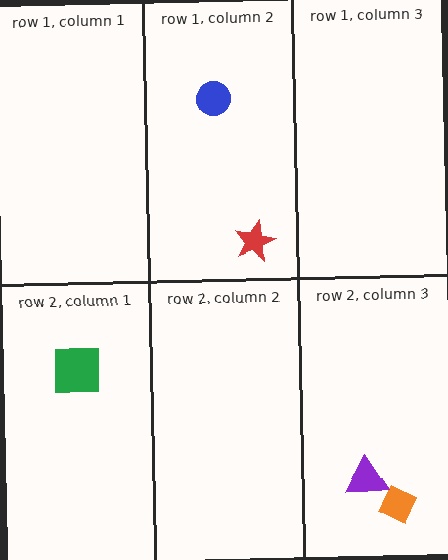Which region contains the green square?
The row 2, column 1 region.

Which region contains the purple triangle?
The row 2, column 3 region.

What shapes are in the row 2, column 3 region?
The orange diamond, the purple triangle.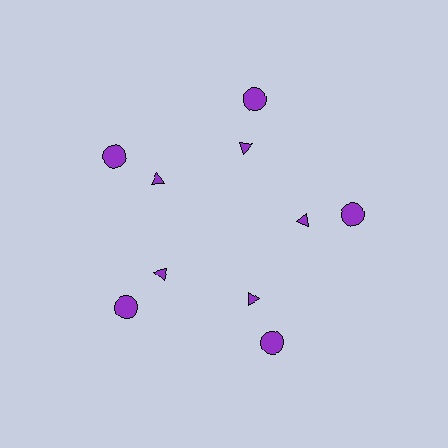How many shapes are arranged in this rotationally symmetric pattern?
There are 10 shapes, arranged in 5 groups of 2.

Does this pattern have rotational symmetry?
Yes, this pattern has 5-fold rotational symmetry. It looks the same after rotating 72 degrees around the center.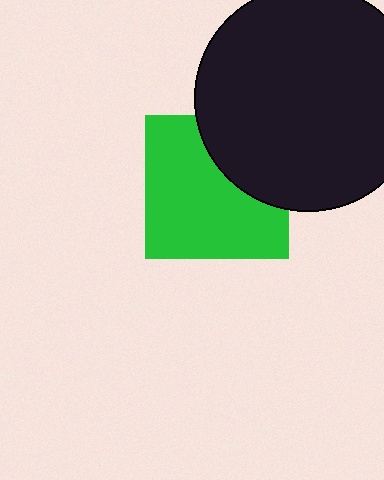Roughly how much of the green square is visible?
Most of it is visible (roughly 69%).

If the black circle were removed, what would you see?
You would see the complete green square.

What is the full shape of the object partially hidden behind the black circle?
The partially hidden object is a green square.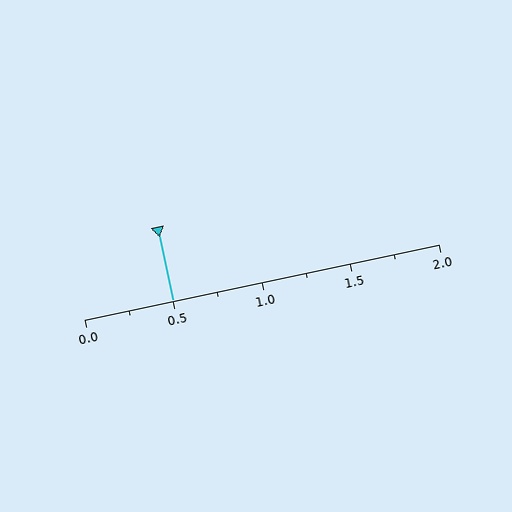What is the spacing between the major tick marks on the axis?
The major ticks are spaced 0.5 apart.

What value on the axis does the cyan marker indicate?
The marker indicates approximately 0.5.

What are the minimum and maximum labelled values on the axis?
The axis runs from 0.0 to 2.0.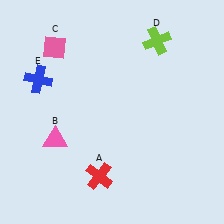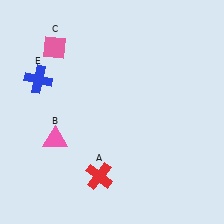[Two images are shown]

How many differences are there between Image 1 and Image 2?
There is 1 difference between the two images.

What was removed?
The lime cross (D) was removed in Image 2.